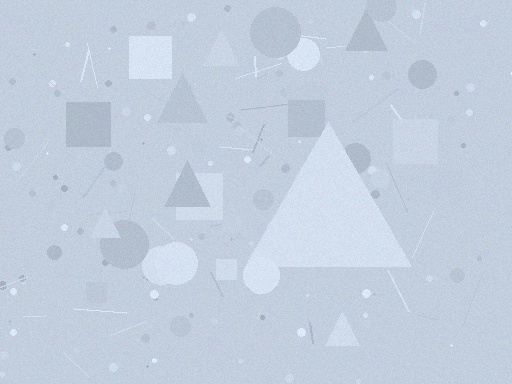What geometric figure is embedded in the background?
A triangle is embedded in the background.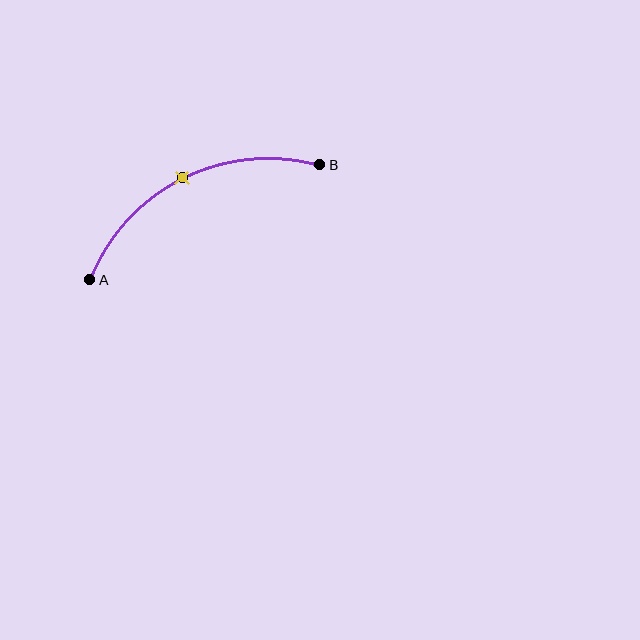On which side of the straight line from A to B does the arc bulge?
The arc bulges above the straight line connecting A and B.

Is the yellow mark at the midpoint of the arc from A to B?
Yes. The yellow mark lies on the arc at equal arc-length from both A and B — it is the arc midpoint.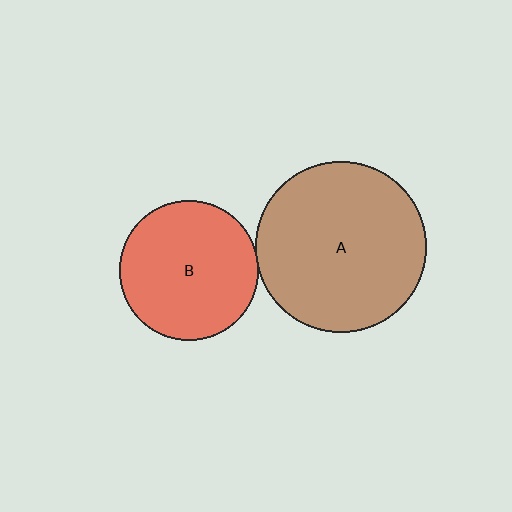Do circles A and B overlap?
Yes.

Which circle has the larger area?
Circle A (brown).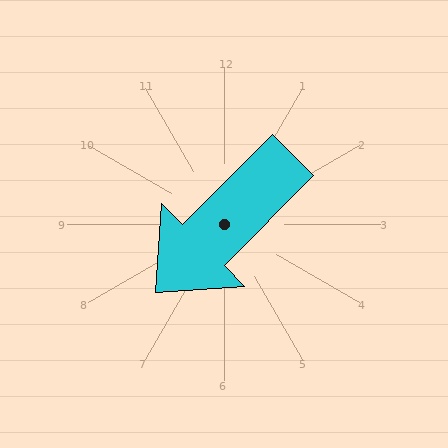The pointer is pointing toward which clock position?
Roughly 7 o'clock.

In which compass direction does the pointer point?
Southwest.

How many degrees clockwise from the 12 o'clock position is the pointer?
Approximately 225 degrees.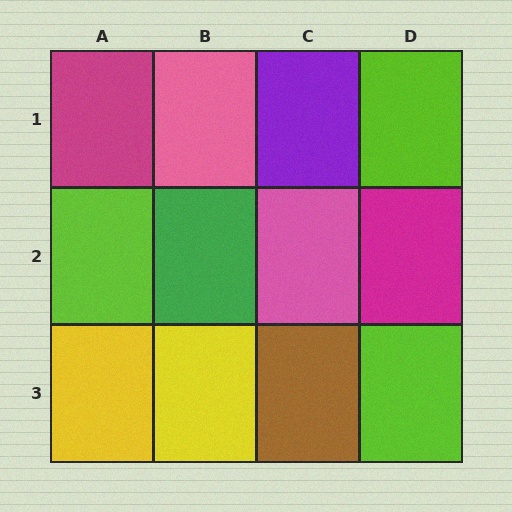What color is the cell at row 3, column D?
Lime.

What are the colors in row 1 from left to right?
Magenta, pink, purple, lime.